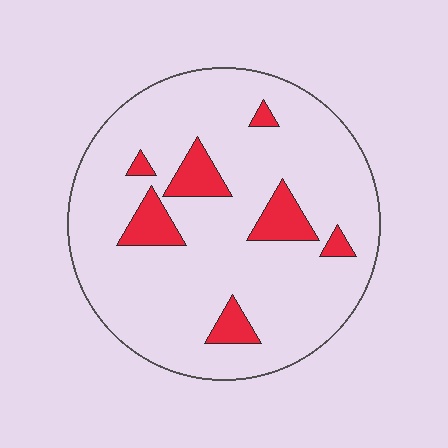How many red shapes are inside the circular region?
7.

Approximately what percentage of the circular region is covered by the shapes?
Approximately 15%.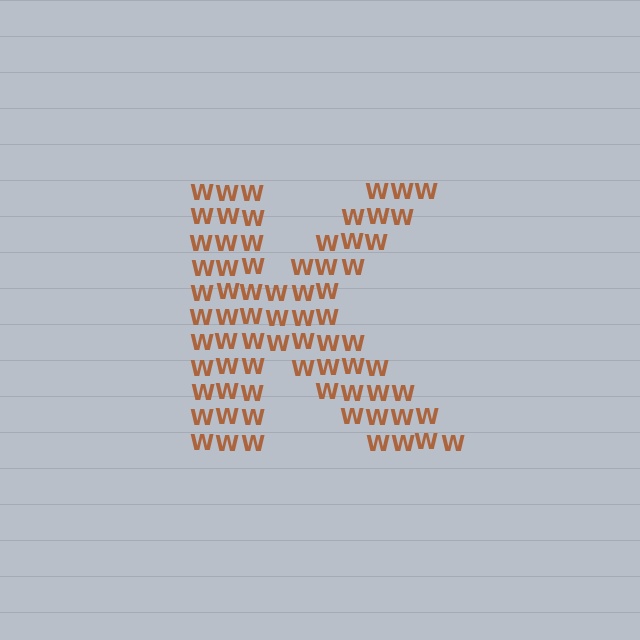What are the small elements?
The small elements are letter W's.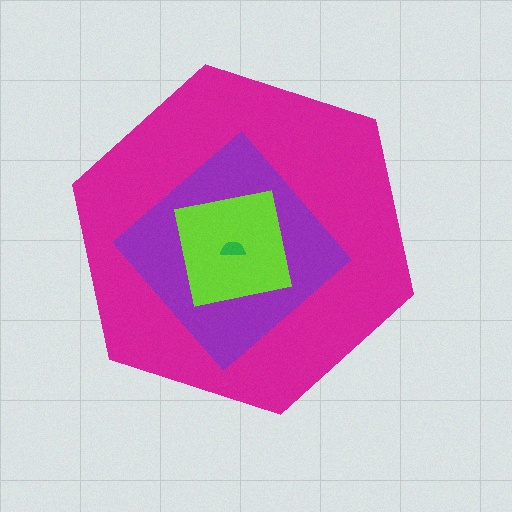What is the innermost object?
The green semicircle.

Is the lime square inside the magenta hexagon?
Yes.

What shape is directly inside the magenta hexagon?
The purple diamond.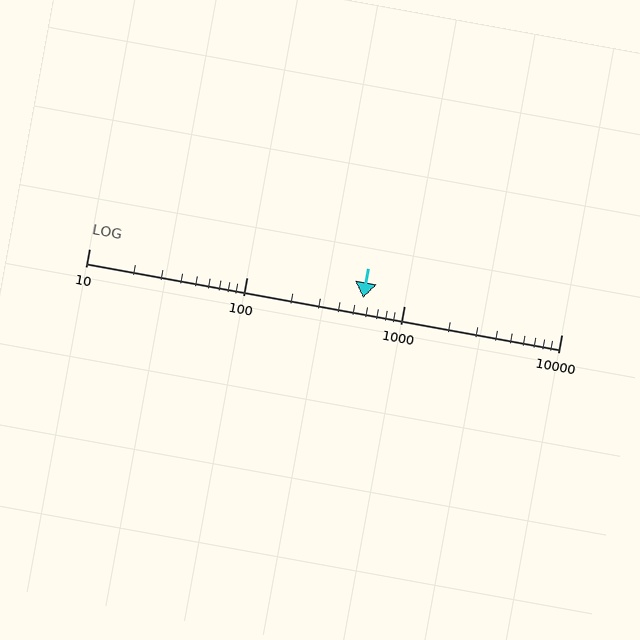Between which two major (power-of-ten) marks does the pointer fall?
The pointer is between 100 and 1000.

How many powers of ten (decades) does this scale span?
The scale spans 3 decades, from 10 to 10000.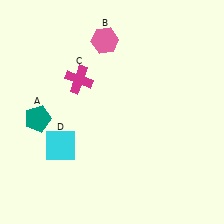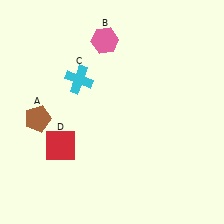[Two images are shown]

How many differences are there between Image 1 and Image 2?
There are 3 differences between the two images.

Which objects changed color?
A changed from teal to brown. C changed from magenta to cyan. D changed from cyan to red.